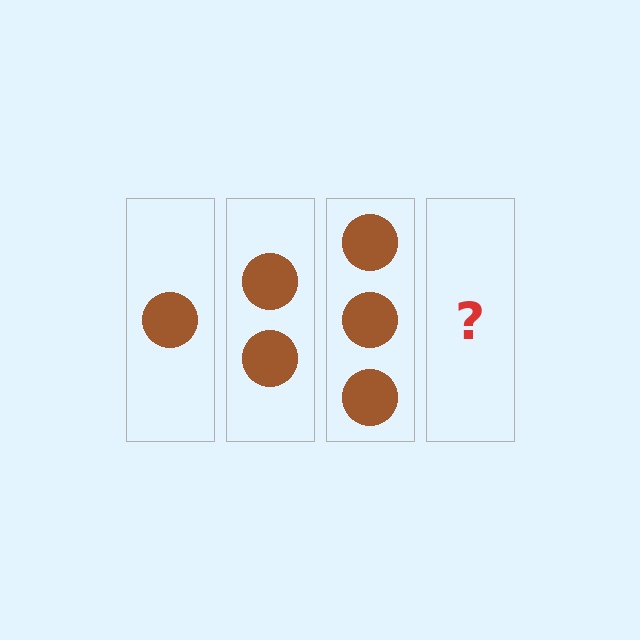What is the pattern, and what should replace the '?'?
The pattern is that each step adds one more circle. The '?' should be 4 circles.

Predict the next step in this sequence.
The next step is 4 circles.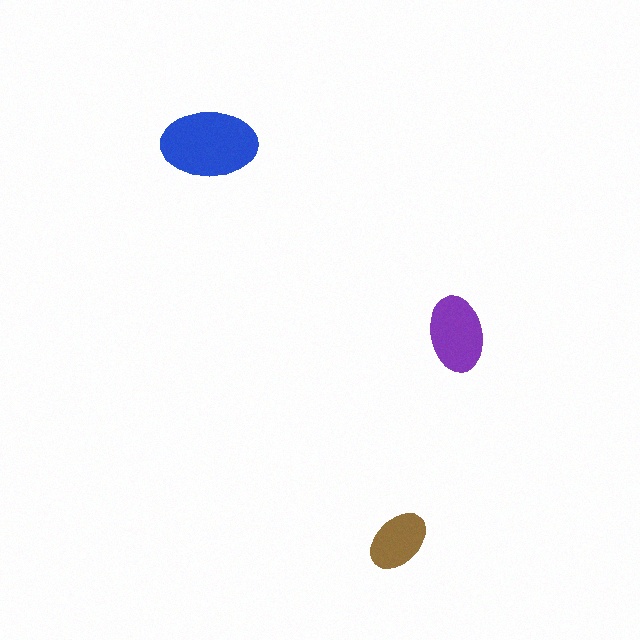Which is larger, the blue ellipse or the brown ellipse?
The blue one.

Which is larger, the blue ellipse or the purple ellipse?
The blue one.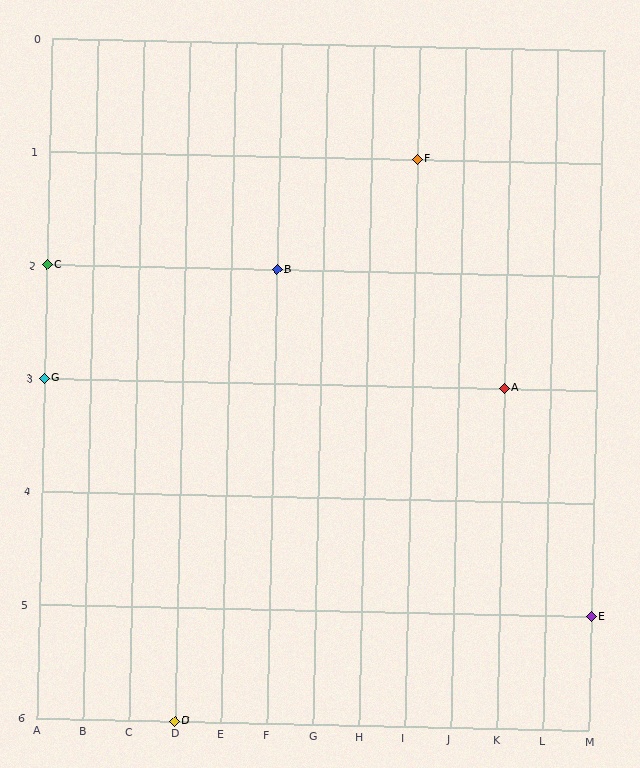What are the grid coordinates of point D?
Point D is at grid coordinates (D, 6).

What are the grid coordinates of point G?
Point G is at grid coordinates (A, 3).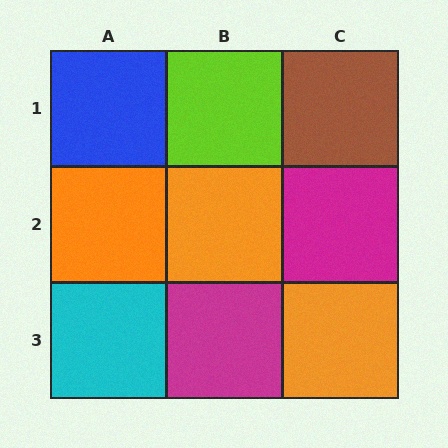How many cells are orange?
3 cells are orange.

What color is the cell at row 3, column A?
Cyan.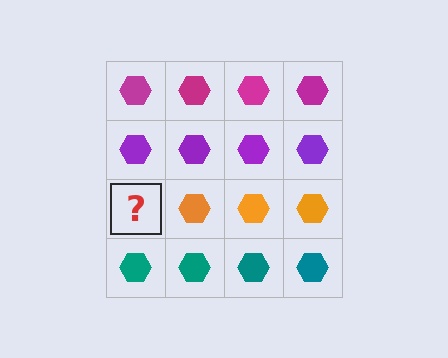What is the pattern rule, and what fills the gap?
The rule is that each row has a consistent color. The gap should be filled with an orange hexagon.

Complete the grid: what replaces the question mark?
The question mark should be replaced with an orange hexagon.